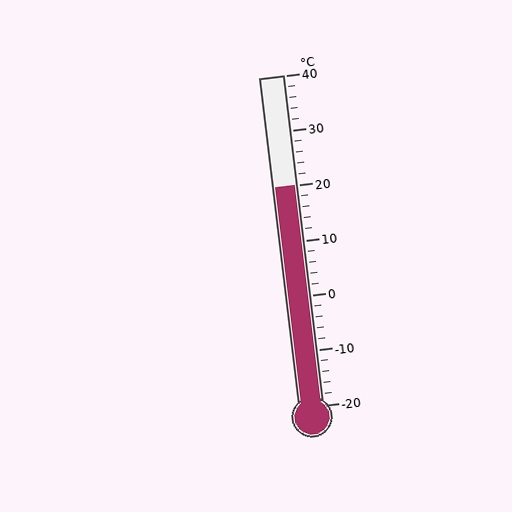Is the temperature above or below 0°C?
The temperature is above 0°C.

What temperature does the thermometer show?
The thermometer shows approximately 20°C.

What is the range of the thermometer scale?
The thermometer scale ranges from -20°C to 40°C.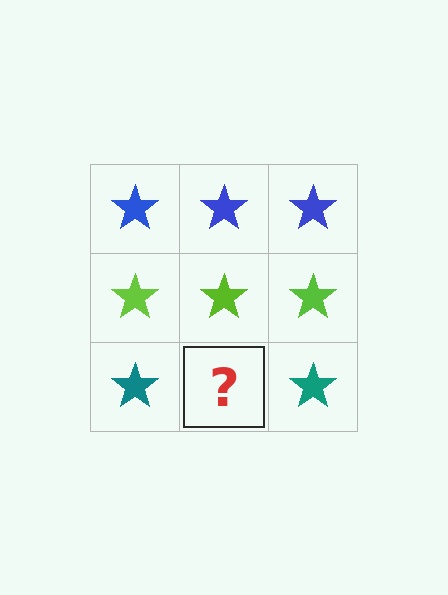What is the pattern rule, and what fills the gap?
The rule is that each row has a consistent color. The gap should be filled with a teal star.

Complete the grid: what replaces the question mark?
The question mark should be replaced with a teal star.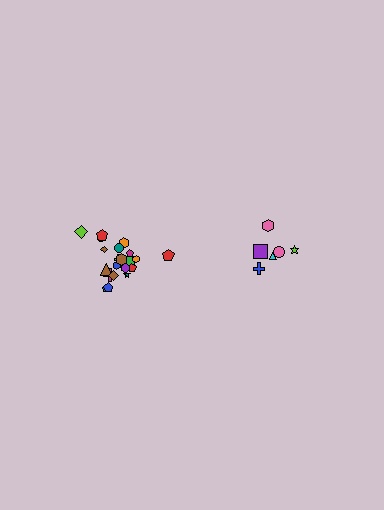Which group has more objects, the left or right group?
The left group.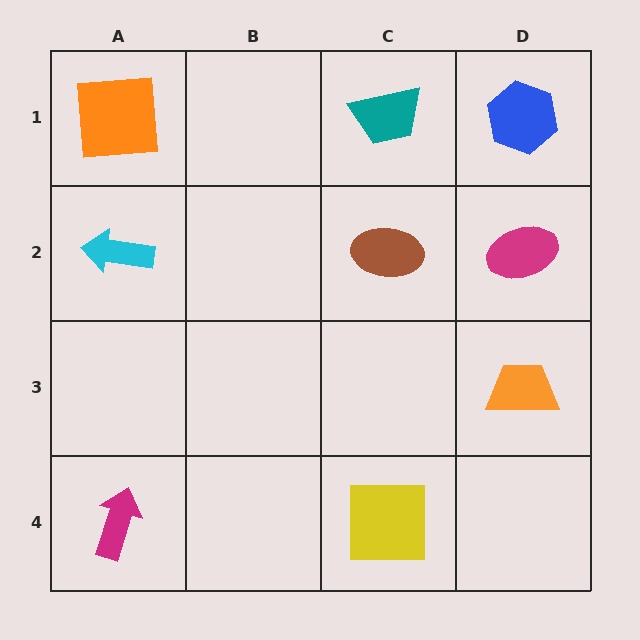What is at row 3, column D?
An orange trapezoid.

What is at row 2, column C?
A brown ellipse.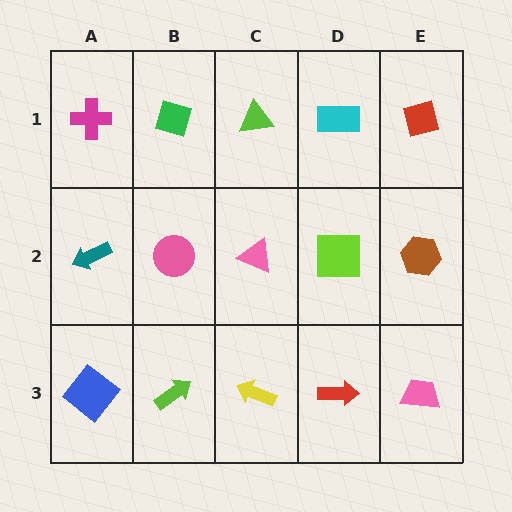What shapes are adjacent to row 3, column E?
A brown hexagon (row 2, column E), a red arrow (row 3, column D).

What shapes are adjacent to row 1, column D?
A lime square (row 2, column D), a lime triangle (row 1, column C), a red square (row 1, column E).